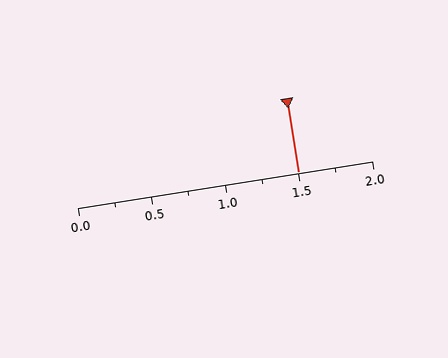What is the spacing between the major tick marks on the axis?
The major ticks are spaced 0.5 apart.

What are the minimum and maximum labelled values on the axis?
The axis runs from 0.0 to 2.0.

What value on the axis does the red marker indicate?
The marker indicates approximately 1.5.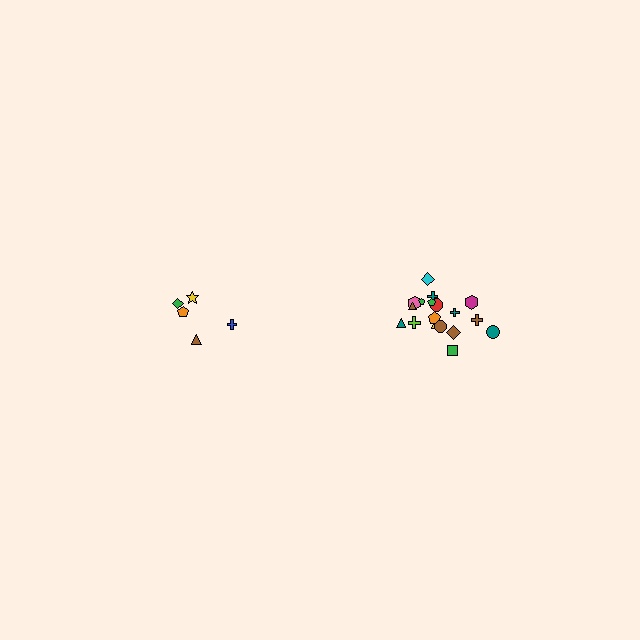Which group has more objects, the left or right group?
The right group.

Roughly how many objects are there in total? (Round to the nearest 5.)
Roughly 25 objects in total.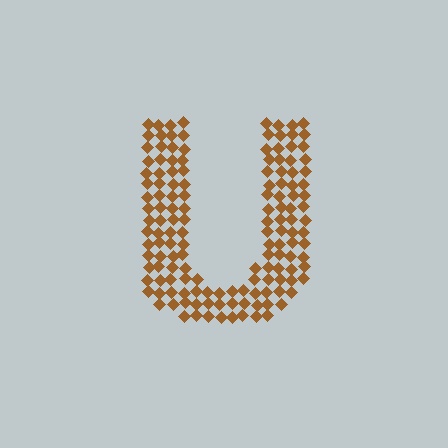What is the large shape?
The large shape is the letter U.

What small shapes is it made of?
It is made of small diamonds.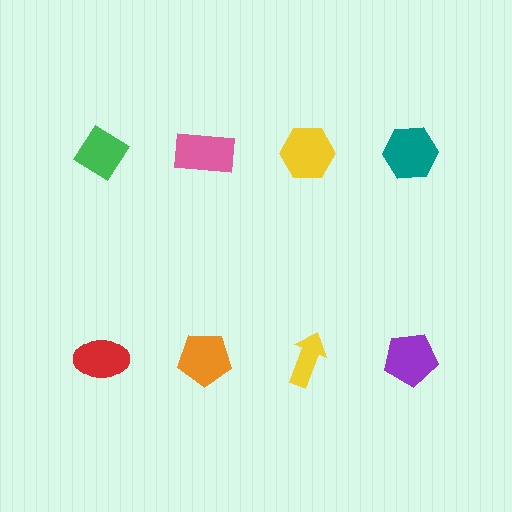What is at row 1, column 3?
A yellow hexagon.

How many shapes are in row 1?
4 shapes.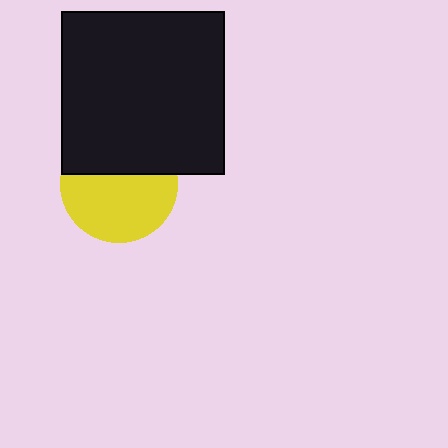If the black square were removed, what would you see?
You would see the complete yellow circle.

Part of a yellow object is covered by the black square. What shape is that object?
It is a circle.